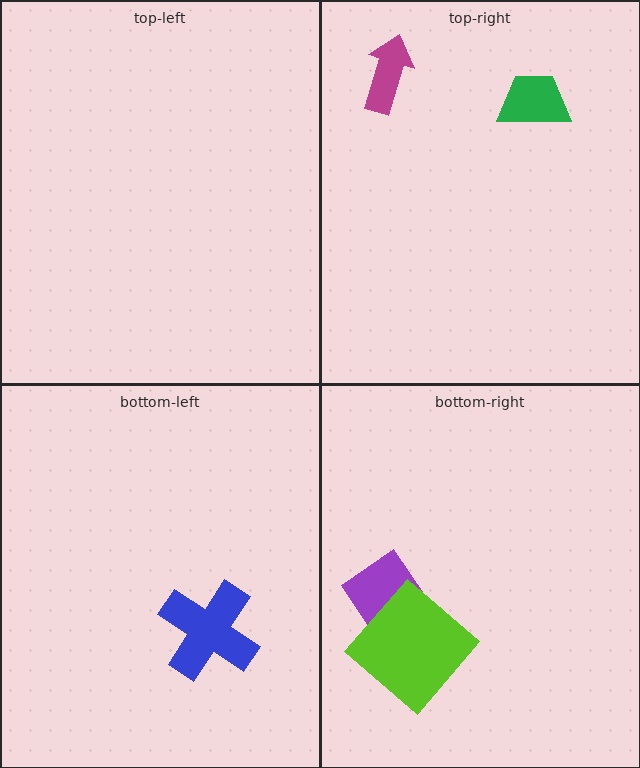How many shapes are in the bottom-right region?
2.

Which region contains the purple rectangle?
The bottom-right region.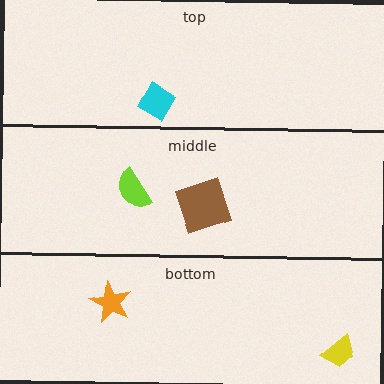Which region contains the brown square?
The middle region.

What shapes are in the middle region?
The lime semicircle, the brown square.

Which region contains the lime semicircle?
The middle region.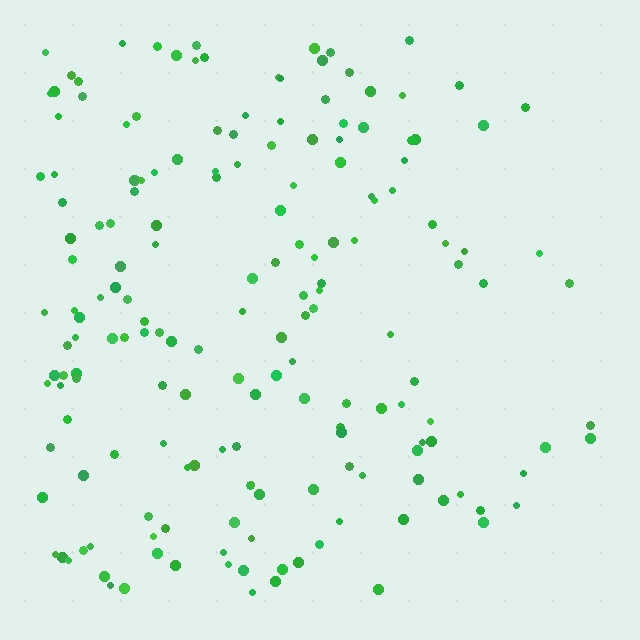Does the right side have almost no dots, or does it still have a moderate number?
Still a moderate number, just noticeably fewer than the left.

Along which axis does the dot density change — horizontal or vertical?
Horizontal.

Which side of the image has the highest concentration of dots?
The left.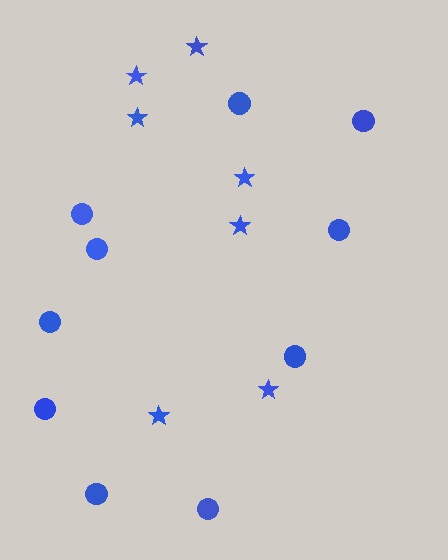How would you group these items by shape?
There are 2 groups: one group of stars (7) and one group of circles (10).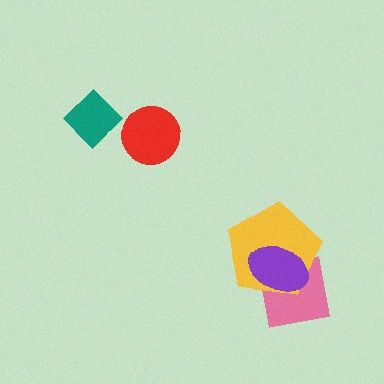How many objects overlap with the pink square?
2 objects overlap with the pink square.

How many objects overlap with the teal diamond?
0 objects overlap with the teal diamond.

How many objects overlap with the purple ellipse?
2 objects overlap with the purple ellipse.